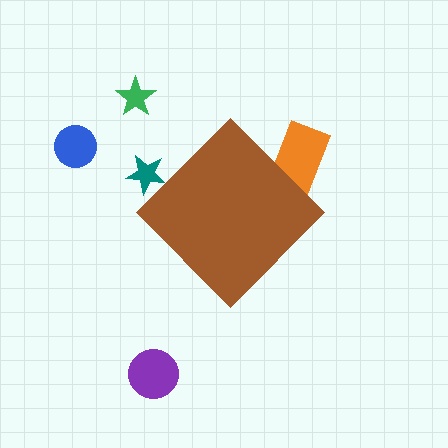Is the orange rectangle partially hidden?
Yes, the orange rectangle is partially hidden behind the brown diamond.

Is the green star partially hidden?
No, the green star is fully visible.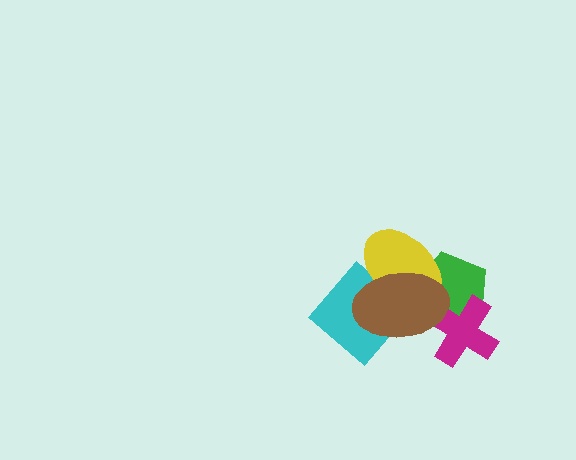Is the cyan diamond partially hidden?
Yes, it is partially covered by another shape.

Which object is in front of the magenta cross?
The brown ellipse is in front of the magenta cross.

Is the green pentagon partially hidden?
Yes, it is partially covered by another shape.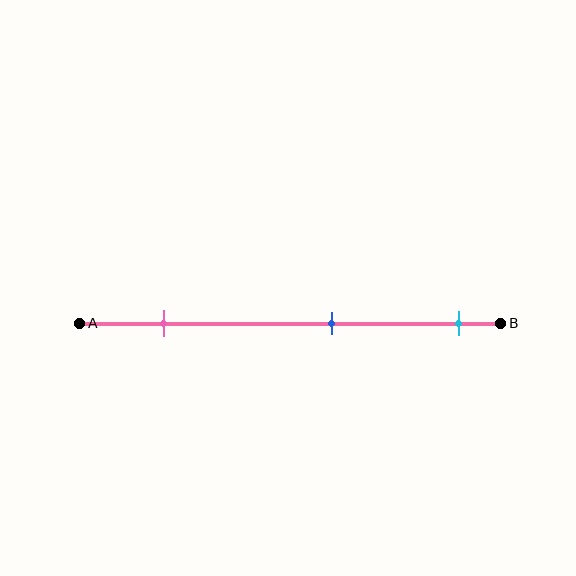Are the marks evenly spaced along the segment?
Yes, the marks are approximately evenly spaced.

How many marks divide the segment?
There are 3 marks dividing the segment.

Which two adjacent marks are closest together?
The blue and cyan marks are the closest adjacent pair.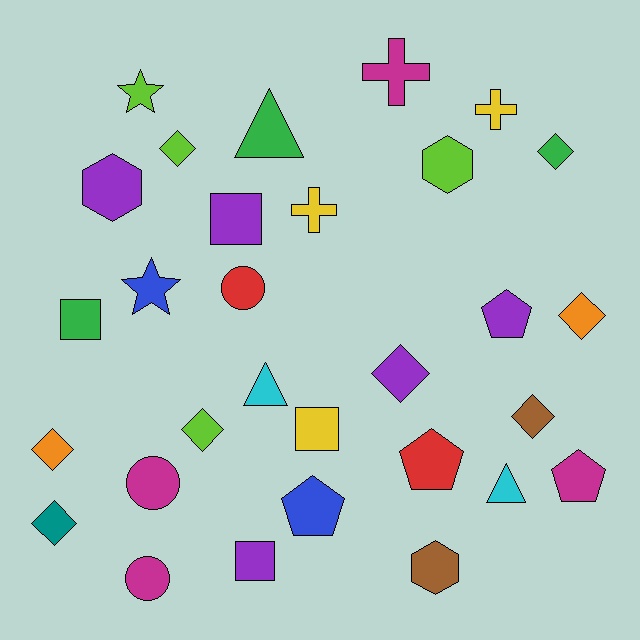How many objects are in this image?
There are 30 objects.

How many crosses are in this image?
There are 3 crosses.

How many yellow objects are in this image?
There are 3 yellow objects.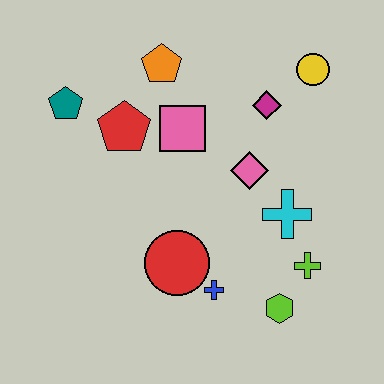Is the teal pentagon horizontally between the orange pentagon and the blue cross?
No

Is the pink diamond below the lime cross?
No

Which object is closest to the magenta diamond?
The yellow circle is closest to the magenta diamond.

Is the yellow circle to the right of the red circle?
Yes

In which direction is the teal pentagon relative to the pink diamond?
The teal pentagon is to the left of the pink diamond.